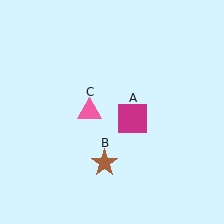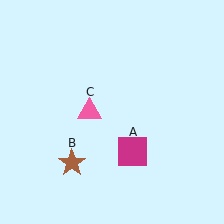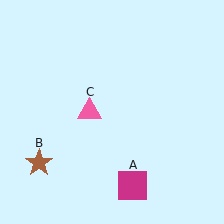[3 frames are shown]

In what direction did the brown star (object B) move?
The brown star (object B) moved left.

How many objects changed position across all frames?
2 objects changed position: magenta square (object A), brown star (object B).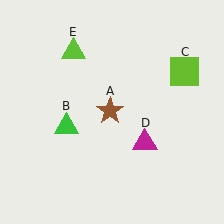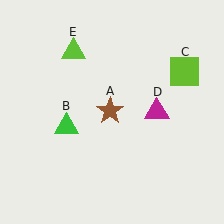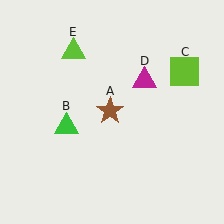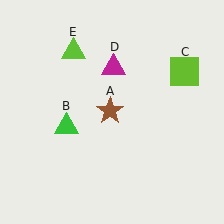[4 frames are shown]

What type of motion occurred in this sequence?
The magenta triangle (object D) rotated counterclockwise around the center of the scene.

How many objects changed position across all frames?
1 object changed position: magenta triangle (object D).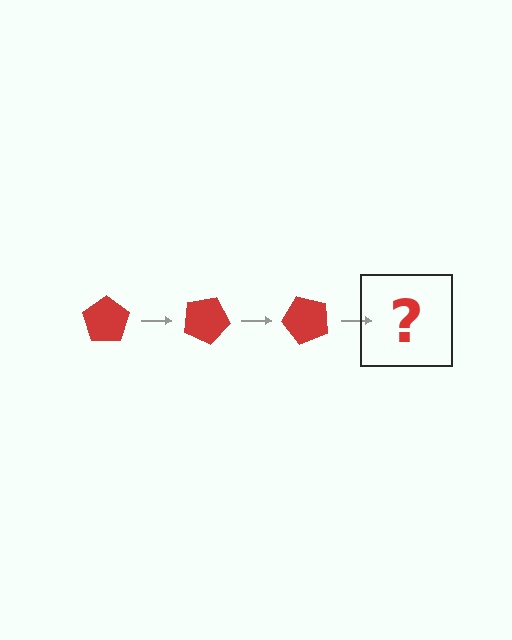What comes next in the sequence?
The next element should be a red pentagon rotated 75 degrees.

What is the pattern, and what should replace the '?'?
The pattern is that the pentagon rotates 25 degrees each step. The '?' should be a red pentagon rotated 75 degrees.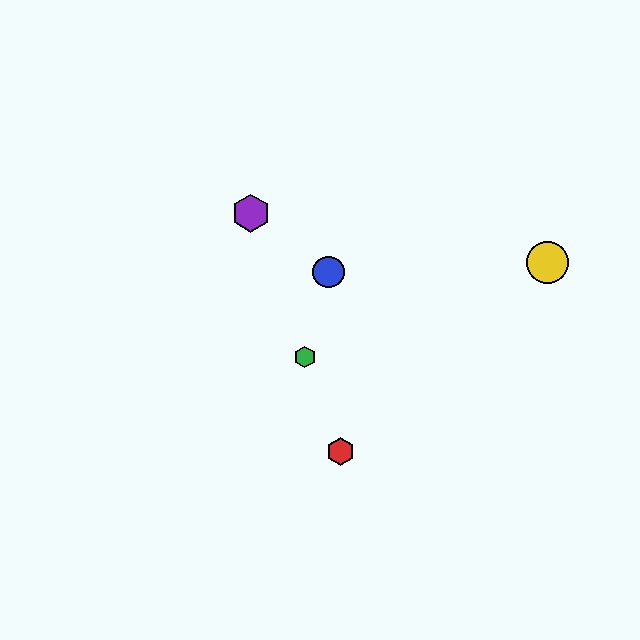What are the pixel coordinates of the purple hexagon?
The purple hexagon is at (251, 213).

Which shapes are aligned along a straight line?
The red hexagon, the green hexagon, the purple hexagon are aligned along a straight line.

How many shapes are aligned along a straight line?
3 shapes (the red hexagon, the green hexagon, the purple hexagon) are aligned along a straight line.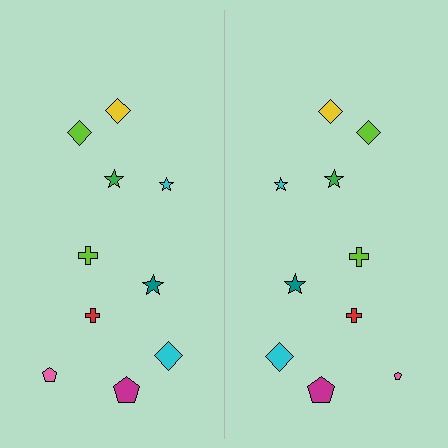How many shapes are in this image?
There are 20 shapes in this image.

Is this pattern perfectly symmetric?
No, the pattern is not perfectly symmetric. The pink pentagon on the right side has a different size than its mirror counterpart.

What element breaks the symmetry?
The pink pentagon on the right side has a different size than its mirror counterpart.